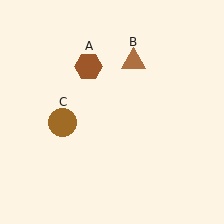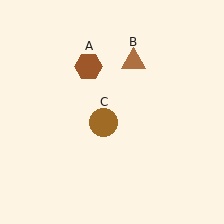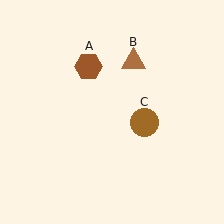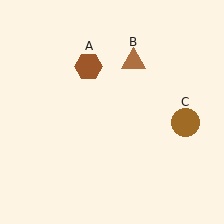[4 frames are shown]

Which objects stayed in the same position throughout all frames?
Brown hexagon (object A) and brown triangle (object B) remained stationary.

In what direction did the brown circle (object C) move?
The brown circle (object C) moved right.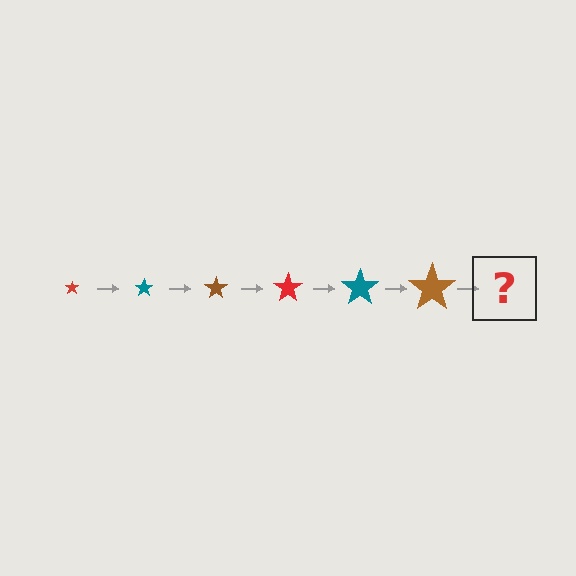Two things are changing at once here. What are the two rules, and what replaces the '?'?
The two rules are that the star grows larger each step and the color cycles through red, teal, and brown. The '?' should be a red star, larger than the previous one.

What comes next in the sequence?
The next element should be a red star, larger than the previous one.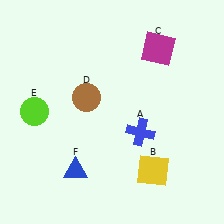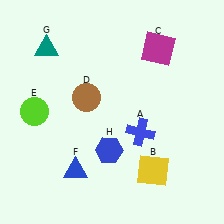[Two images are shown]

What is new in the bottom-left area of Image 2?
A blue hexagon (H) was added in the bottom-left area of Image 2.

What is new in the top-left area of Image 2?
A teal triangle (G) was added in the top-left area of Image 2.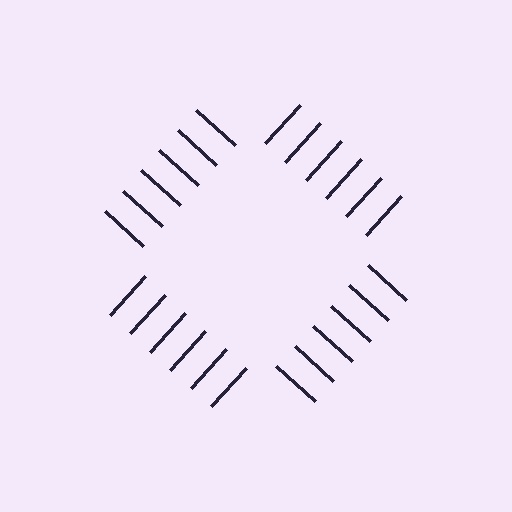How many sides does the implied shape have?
4 sides — the line-ends trace a square.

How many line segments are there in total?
24 — 6 along each of the 4 edges.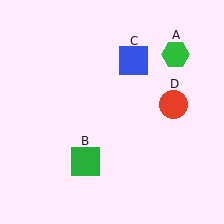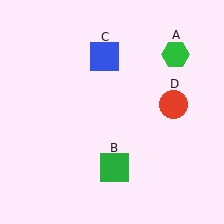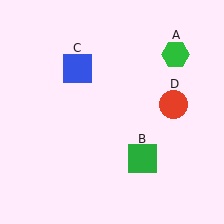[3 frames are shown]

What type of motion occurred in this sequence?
The green square (object B), blue square (object C) rotated counterclockwise around the center of the scene.